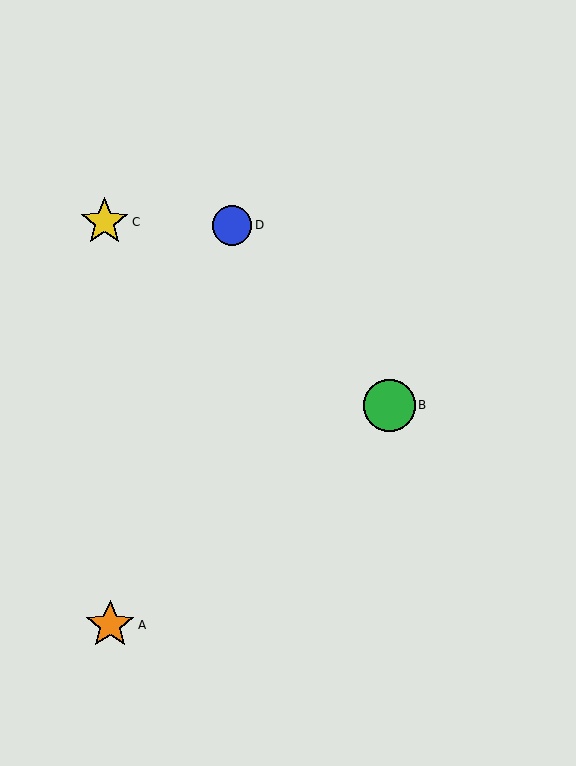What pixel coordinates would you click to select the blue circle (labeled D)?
Click at (232, 225) to select the blue circle D.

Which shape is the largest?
The green circle (labeled B) is the largest.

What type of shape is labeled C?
Shape C is a yellow star.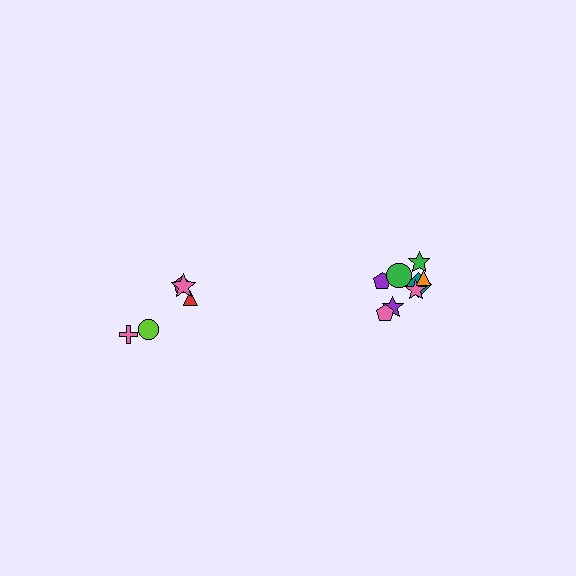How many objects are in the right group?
There are 8 objects.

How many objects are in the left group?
There are 5 objects.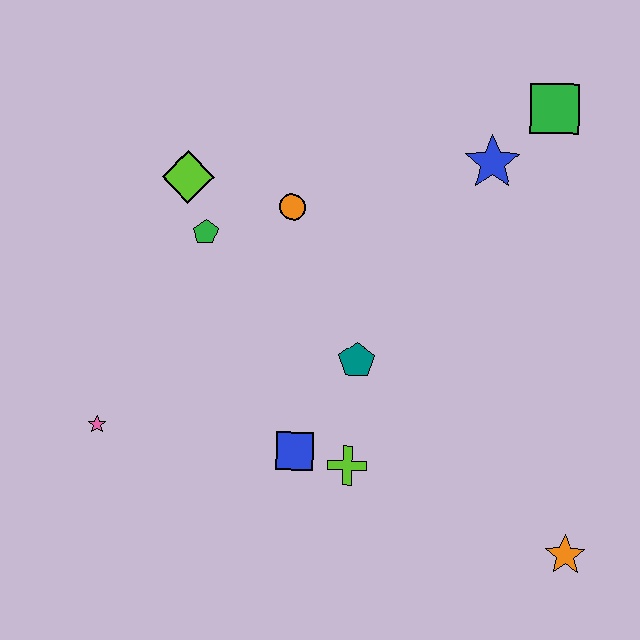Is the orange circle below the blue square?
No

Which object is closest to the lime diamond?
The green pentagon is closest to the lime diamond.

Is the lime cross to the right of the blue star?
No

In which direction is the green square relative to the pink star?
The green square is to the right of the pink star.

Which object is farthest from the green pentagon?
The orange star is farthest from the green pentagon.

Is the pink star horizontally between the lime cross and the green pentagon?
No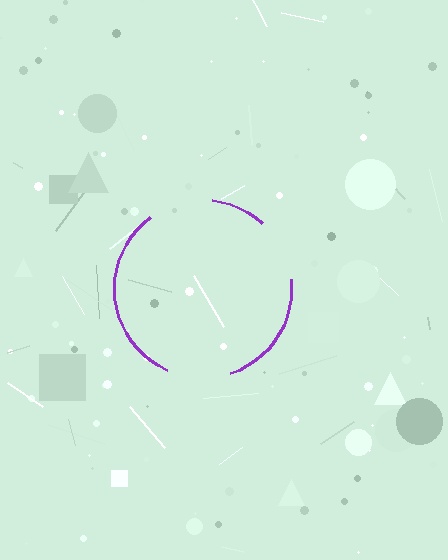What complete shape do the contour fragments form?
The contour fragments form a circle.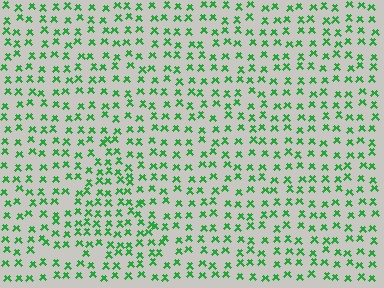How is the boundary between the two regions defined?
The boundary is defined by a change in element density (approximately 1.4x ratio). All elements are the same color, size, and shape.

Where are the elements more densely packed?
The elements are more densely packed inside the triangle boundary.